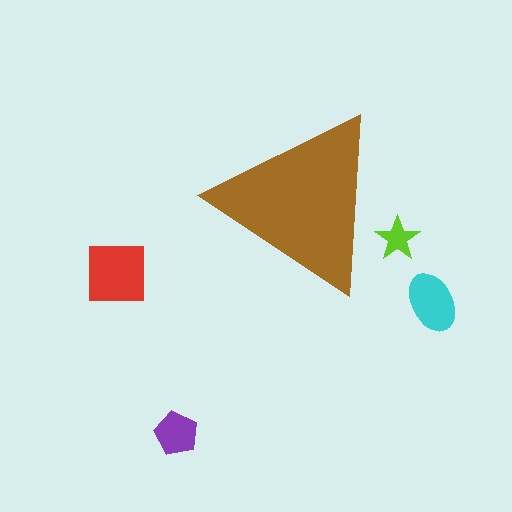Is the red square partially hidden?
No, the red square is fully visible.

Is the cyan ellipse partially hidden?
No, the cyan ellipse is fully visible.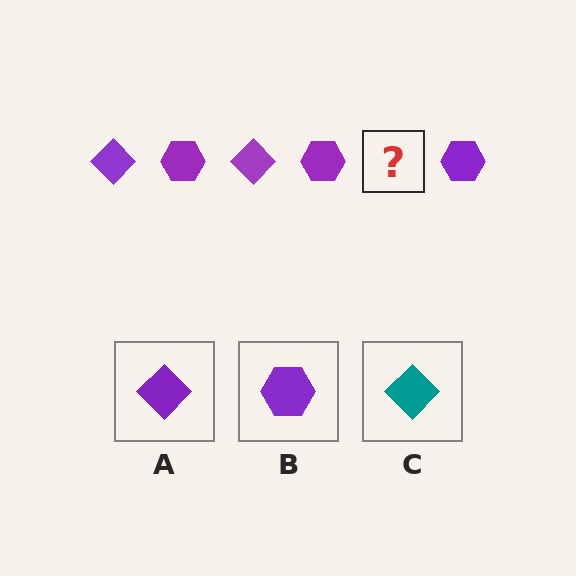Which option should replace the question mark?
Option A.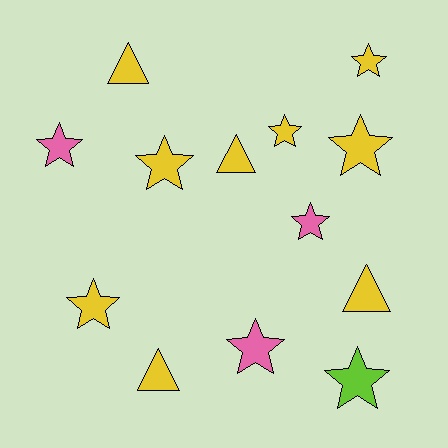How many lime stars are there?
There is 1 lime star.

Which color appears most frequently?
Yellow, with 9 objects.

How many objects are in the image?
There are 13 objects.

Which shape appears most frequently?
Star, with 9 objects.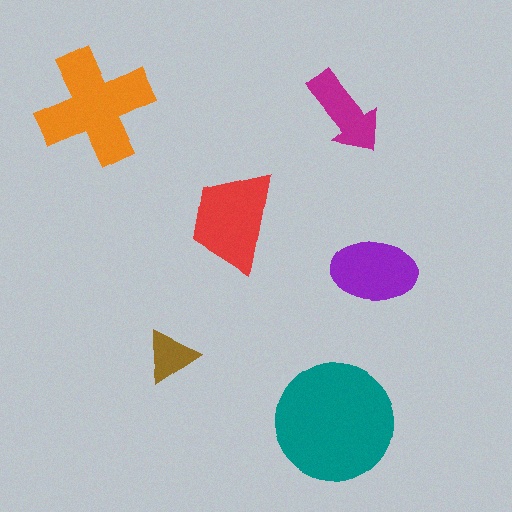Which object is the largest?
The teal circle.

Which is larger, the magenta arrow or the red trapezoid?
The red trapezoid.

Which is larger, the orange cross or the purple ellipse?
The orange cross.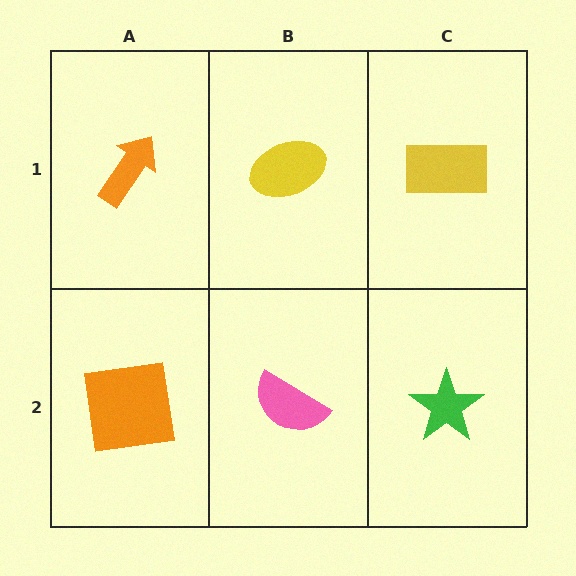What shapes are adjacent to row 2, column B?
A yellow ellipse (row 1, column B), an orange square (row 2, column A), a green star (row 2, column C).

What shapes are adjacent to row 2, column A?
An orange arrow (row 1, column A), a pink semicircle (row 2, column B).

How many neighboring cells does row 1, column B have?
3.